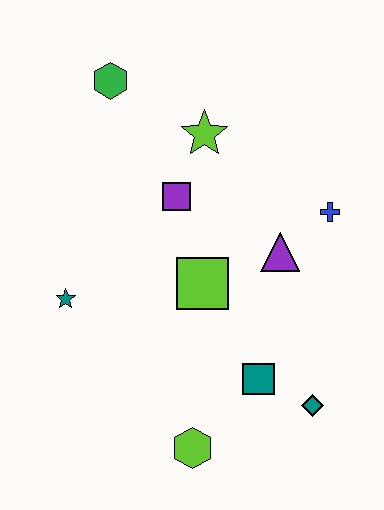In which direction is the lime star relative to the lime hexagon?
The lime star is above the lime hexagon.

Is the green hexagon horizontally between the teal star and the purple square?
Yes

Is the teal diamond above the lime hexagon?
Yes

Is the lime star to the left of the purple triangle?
Yes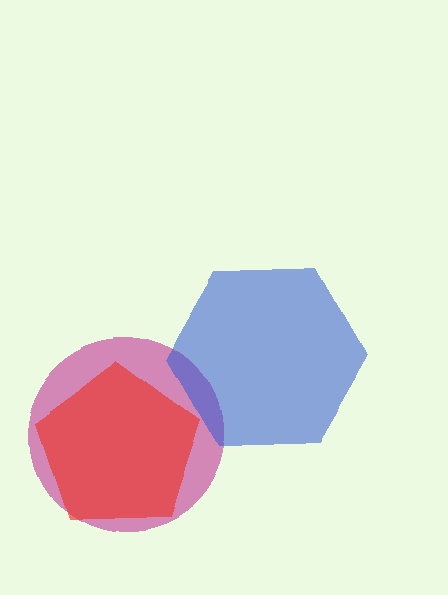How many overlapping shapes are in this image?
There are 3 overlapping shapes in the image.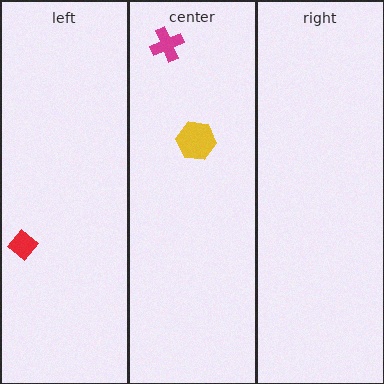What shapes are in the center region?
The yellow hexagon, the magenta cross.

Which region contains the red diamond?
The left region.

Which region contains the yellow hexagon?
The center region.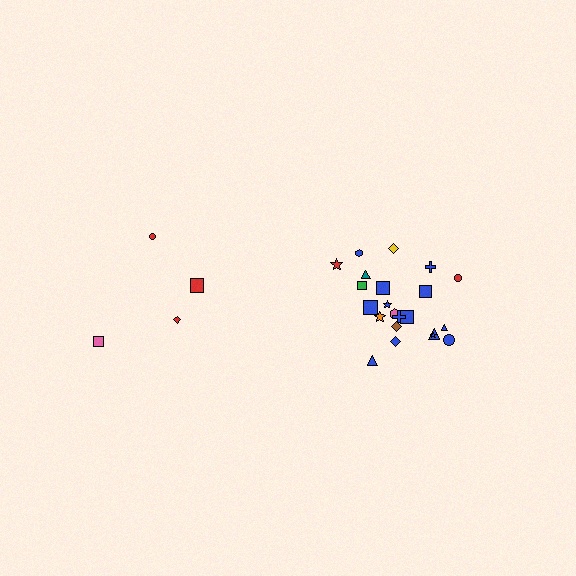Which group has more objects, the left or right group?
The right group.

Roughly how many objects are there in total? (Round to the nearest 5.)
Roughly 25 objects in total.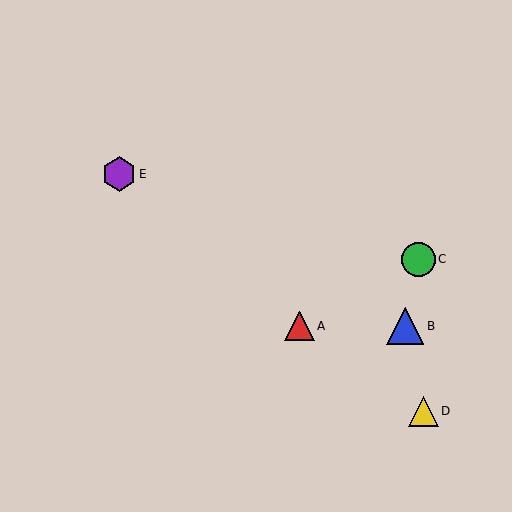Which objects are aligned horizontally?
Objects A, B are aligned horizontally.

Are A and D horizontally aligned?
No, A is at y≈326 and D is at y≈411.